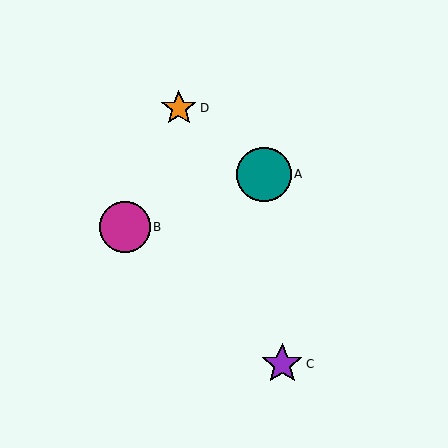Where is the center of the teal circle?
The center of the teal circle is at (264, 174).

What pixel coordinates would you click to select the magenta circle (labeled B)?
Click at (125, 227) to select the magenta circle B.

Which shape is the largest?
The teal circle (labeled A) is the largest.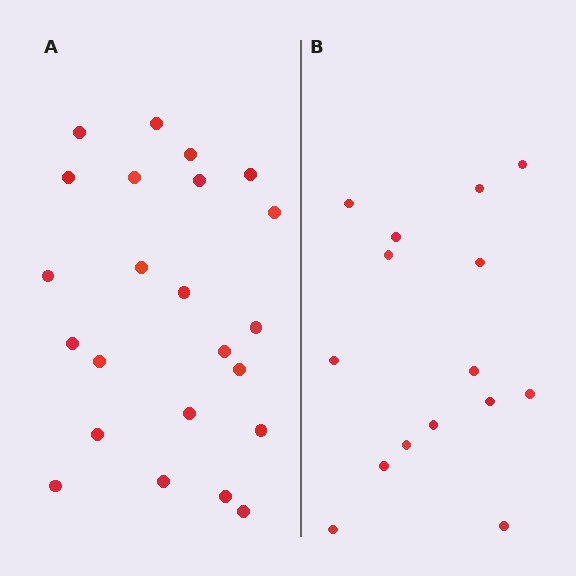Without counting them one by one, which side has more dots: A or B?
Region A (the left region) has more dots.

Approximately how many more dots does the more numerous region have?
Region A has roughly 8 or so more dots than region B.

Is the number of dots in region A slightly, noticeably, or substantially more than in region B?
Region A has substantially more. The ratio is roughly 1.5 to 1.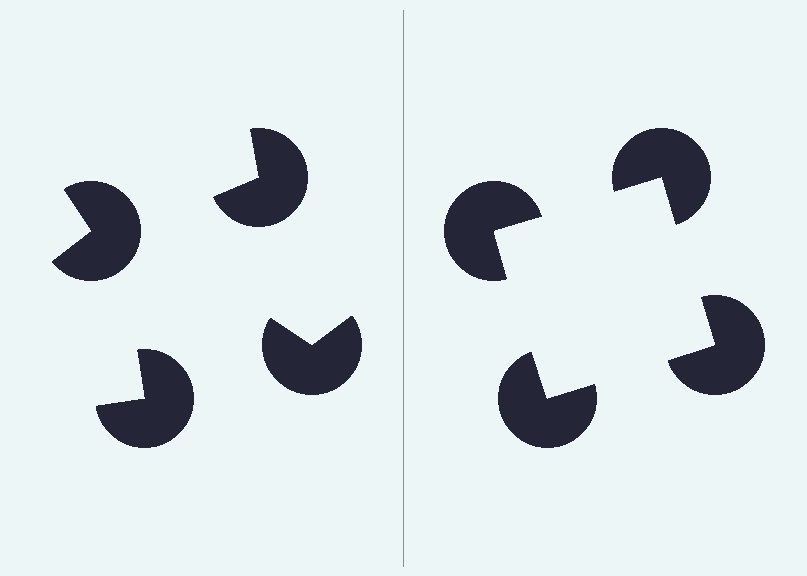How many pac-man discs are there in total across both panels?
8 — 4 on each side.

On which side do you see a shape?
An illusory square appears on the right side. On the left side the wedge cuts are rotated, so no coherent shape forms.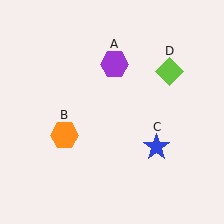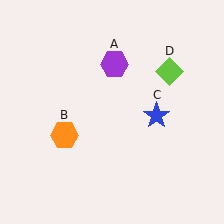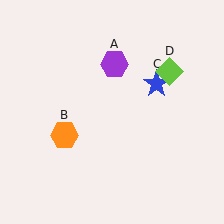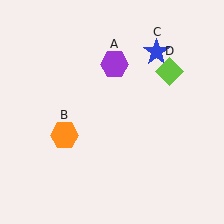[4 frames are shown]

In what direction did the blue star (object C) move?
The blue star (object C) moved up.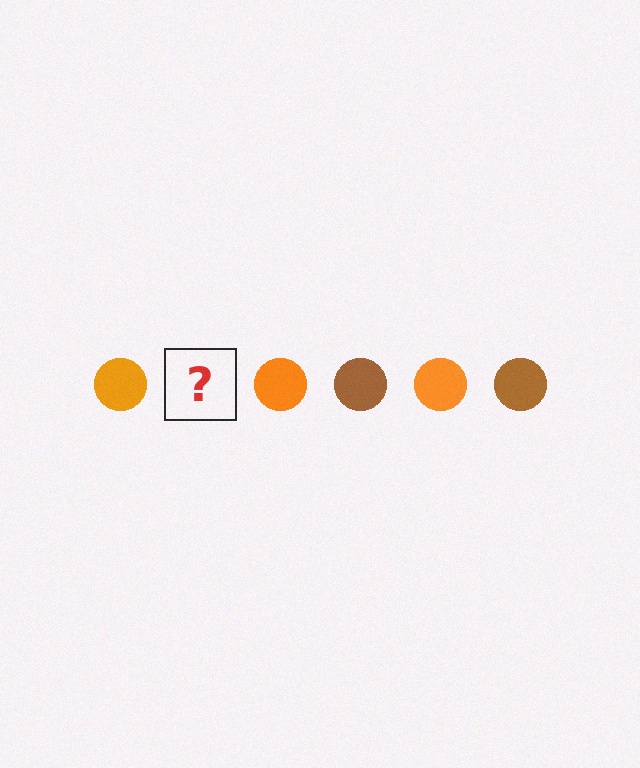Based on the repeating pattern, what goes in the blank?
The blank should be a brown circle.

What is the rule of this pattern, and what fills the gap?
The rule is that the pattern cycles through orange, brown circles. The gap should be filled with a brown circle.